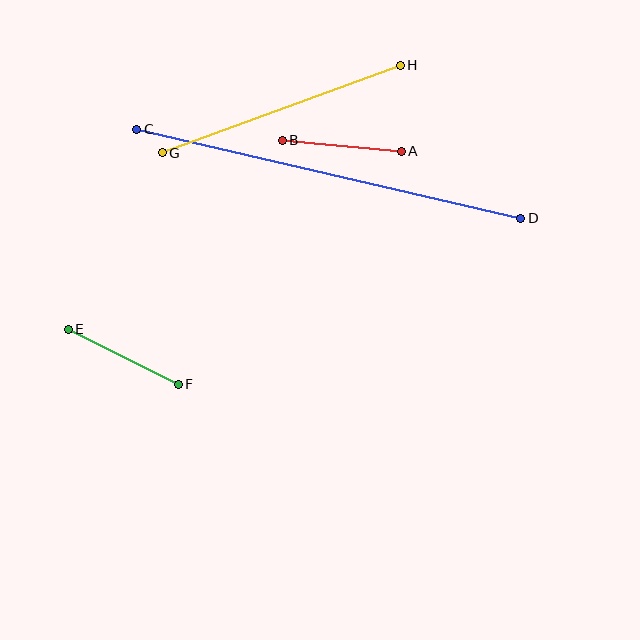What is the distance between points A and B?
The distance is approximately 120 pixels.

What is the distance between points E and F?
The distance is approximately 123 pixels.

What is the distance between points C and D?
The distance is approximately 394 pixels.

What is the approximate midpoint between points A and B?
The midpoint is at approximately (342, 146) pixels.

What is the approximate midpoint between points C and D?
The midpoint is at approximately (329, 174) pixels.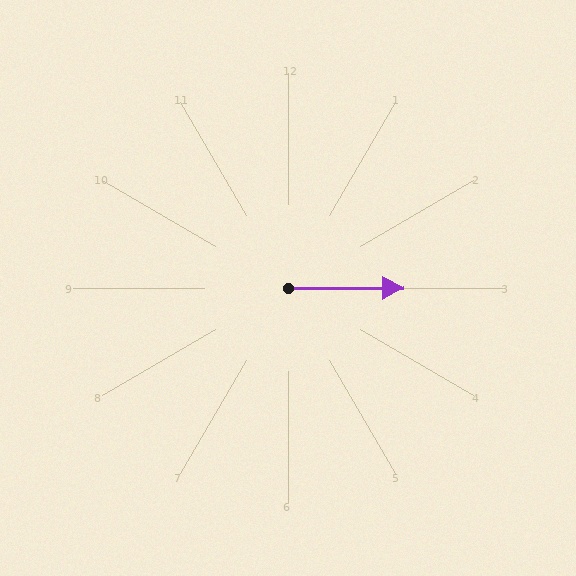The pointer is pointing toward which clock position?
Roughly 3 o'clock.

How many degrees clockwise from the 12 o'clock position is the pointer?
Approximately 90 degrees.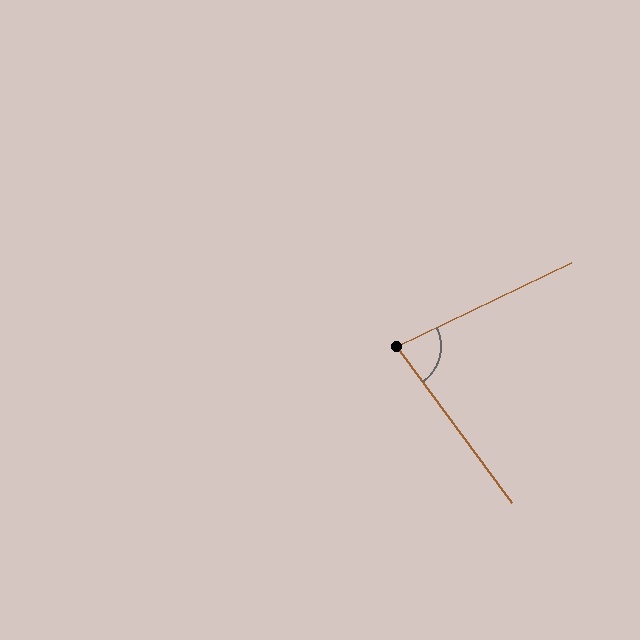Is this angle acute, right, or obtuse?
It is acute.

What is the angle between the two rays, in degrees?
Approximately 79 degrees.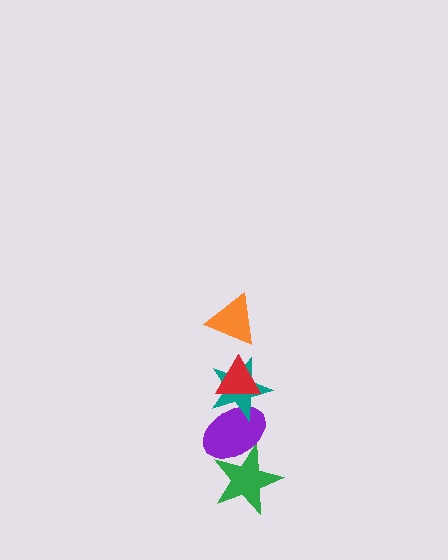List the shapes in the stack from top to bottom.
From top to bottom: the orange triangle, the red triangle, the teal star, the purple ellipse, the green star.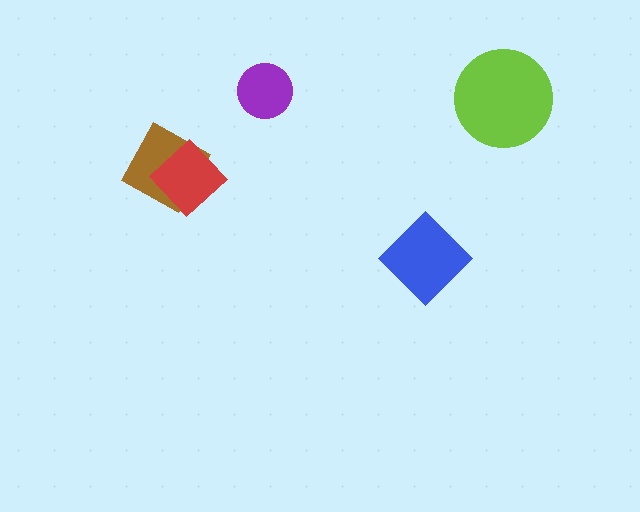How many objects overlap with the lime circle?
0 objects overlap with the lime circle.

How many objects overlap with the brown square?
1 object overlaps with the brown square.